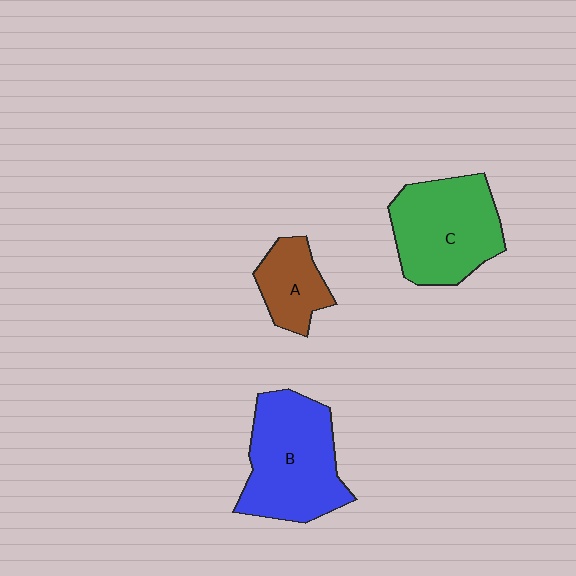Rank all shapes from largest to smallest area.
From largest to smallest: B (blue), C (green), A (brown).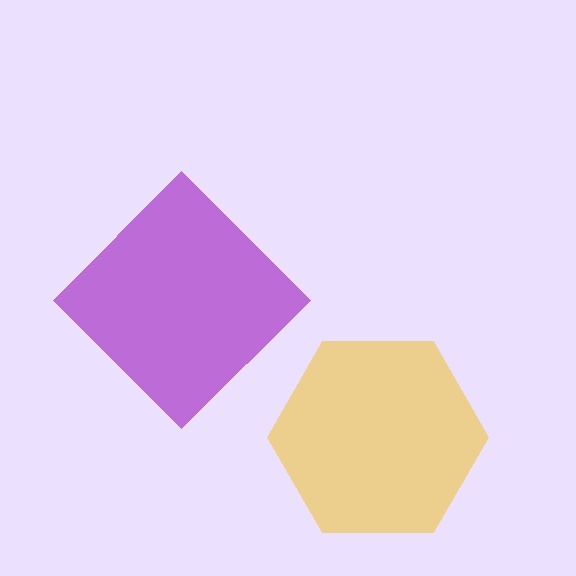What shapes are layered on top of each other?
The layered shapes are: a purple diamond, a yellow hexagon.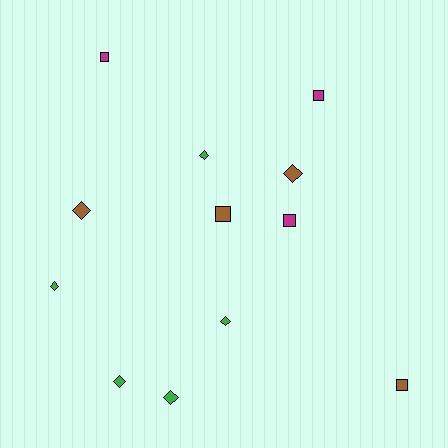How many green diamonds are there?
There are 5 green diamonds.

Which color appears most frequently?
Green, with 5 objects.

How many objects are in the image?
There are 12 objects.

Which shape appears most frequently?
Diamond, with 7 objects.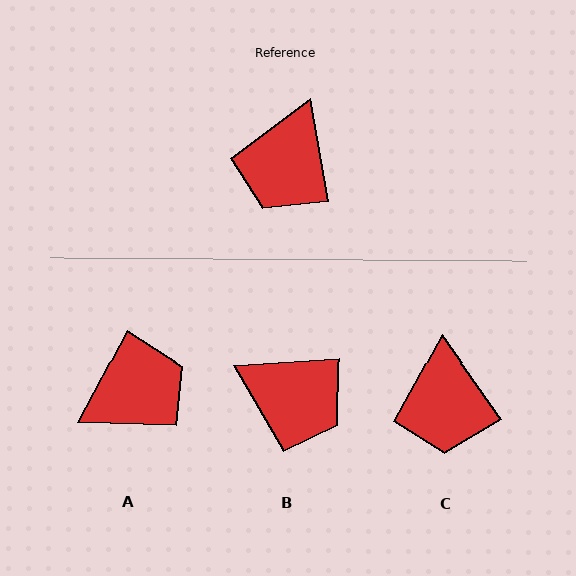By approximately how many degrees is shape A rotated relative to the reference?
Approximately 142 degrees counter-clockwise.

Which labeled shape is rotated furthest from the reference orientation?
A, about 142 degrees away.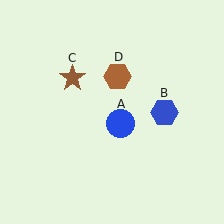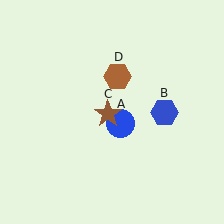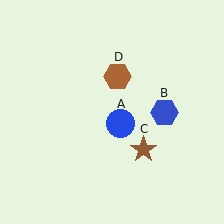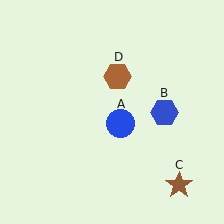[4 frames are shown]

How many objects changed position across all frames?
1 object changed position: brown star (object C).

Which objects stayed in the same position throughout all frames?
Blue circle (object A) and blue hexagon (object B) and brown hexagon (object D) remained stationary.